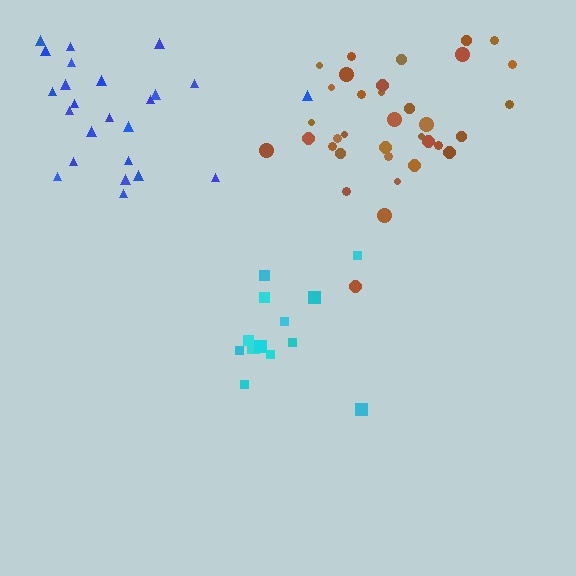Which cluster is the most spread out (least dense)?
Blue.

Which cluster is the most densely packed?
Brown.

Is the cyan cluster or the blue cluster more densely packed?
Cyan.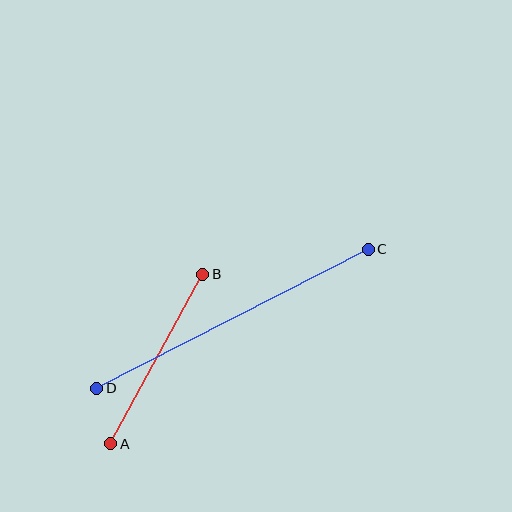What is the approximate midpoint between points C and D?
The midpoint is at approximately (232, 319) pixels.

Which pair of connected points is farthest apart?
Points C and D are farthest apart.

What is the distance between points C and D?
The distance is approximately 305 pixels.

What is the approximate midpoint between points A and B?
The midpoint is at approximately (157, 359) pixels.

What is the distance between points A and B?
The distance is approximately 193 pixels.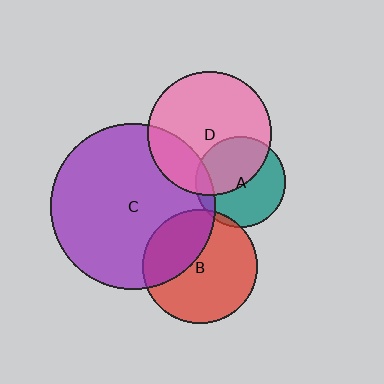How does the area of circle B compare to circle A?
Approximately 1.6 times.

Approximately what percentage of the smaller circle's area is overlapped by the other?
Approximately 10%.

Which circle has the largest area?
Circle C (purple).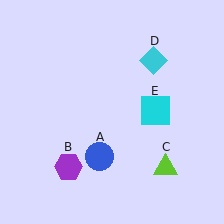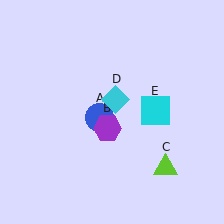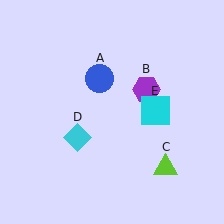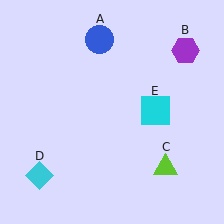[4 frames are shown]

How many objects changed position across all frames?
3 objects changed position: blue circle (object A), purple hexagon (object B), cyan diamond (object D).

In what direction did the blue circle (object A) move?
The blue circle (object A) moved up.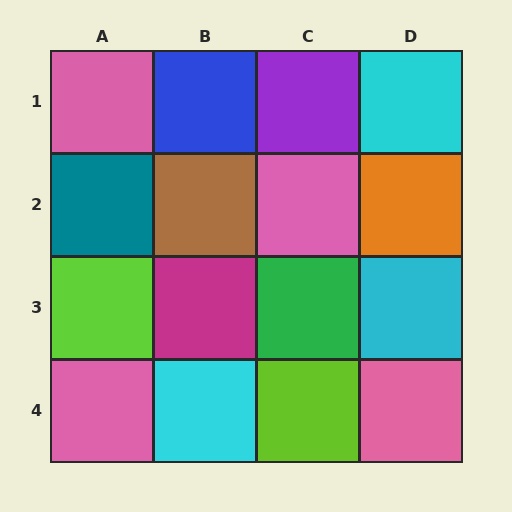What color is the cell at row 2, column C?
Pink.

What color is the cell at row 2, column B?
Brown.